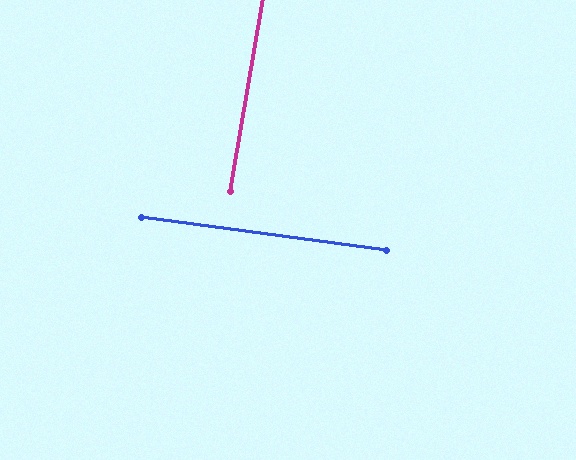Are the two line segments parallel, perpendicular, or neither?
Perpendicular — they meet at approximately 88°.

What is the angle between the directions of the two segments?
Approximately 88 degrees.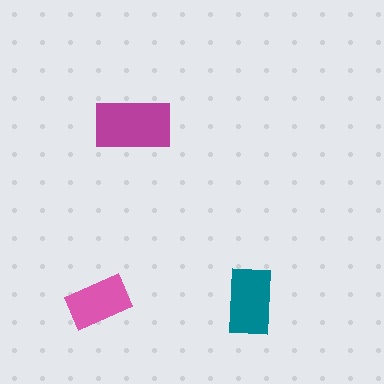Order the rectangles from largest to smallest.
the magenta one, the teal one, the pink one.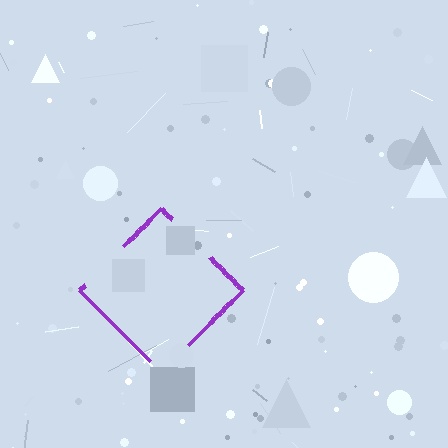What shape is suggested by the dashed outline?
The dashed outline suggests a diamond.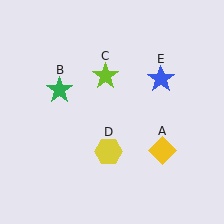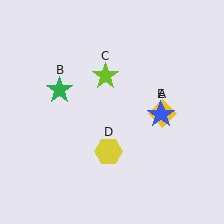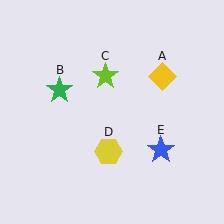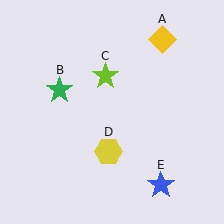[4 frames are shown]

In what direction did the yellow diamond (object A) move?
The yellow diamond (object A) moved up.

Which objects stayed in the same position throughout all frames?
Green star (object B) and lime star (object C) and yellow hexagon (object D) remained stationary.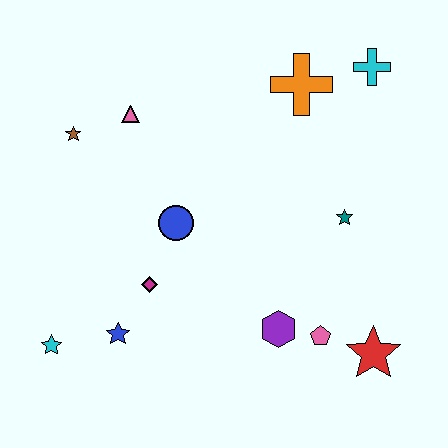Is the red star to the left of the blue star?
No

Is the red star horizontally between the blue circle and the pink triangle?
No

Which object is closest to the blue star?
The magenta diamond is closest to the blue star.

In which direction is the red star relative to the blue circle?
The red star is to the right of the blue circle.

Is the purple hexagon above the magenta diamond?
No